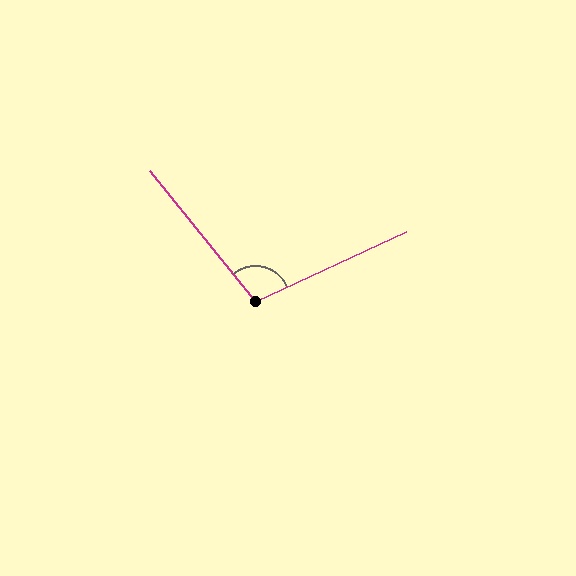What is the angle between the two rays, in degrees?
Approximately 104 degrees.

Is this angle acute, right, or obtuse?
It is obtuse.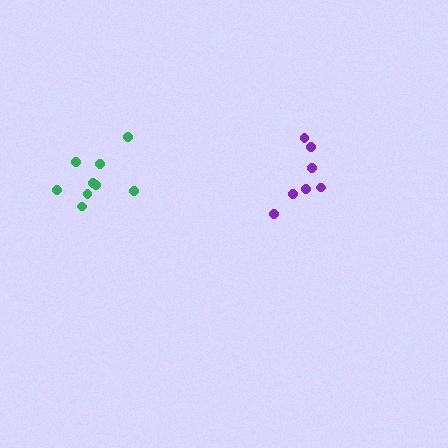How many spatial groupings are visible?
There are 2 spatial groupings.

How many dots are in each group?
Group 1: 9 dots, Group 2: 7 dots (16 total).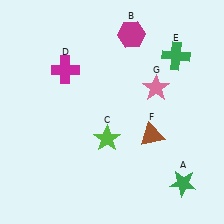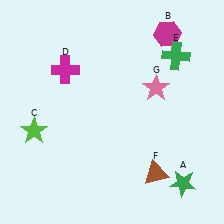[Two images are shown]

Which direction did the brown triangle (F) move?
The brown triangle (F) moved down.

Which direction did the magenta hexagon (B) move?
The magenta hexagon (B) moved right.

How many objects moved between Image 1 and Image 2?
3 objects moved between the two images.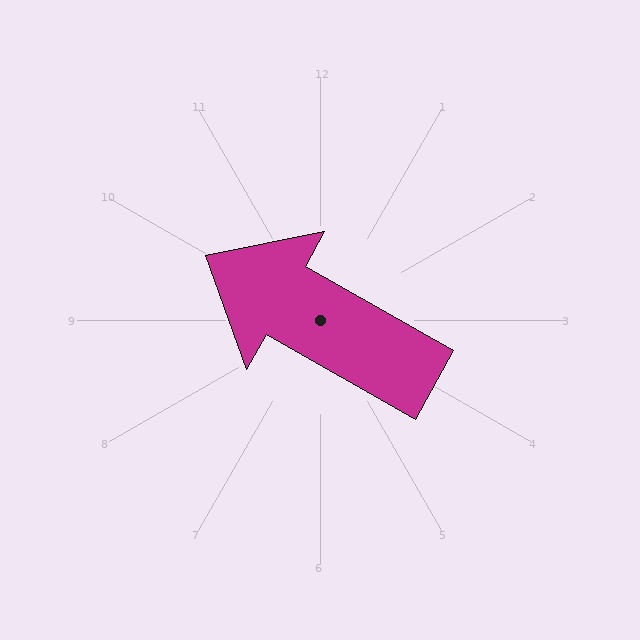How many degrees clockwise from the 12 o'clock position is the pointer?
Approximately 299 degrees.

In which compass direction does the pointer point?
Northwest.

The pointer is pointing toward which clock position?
Roughly 10 o'clock.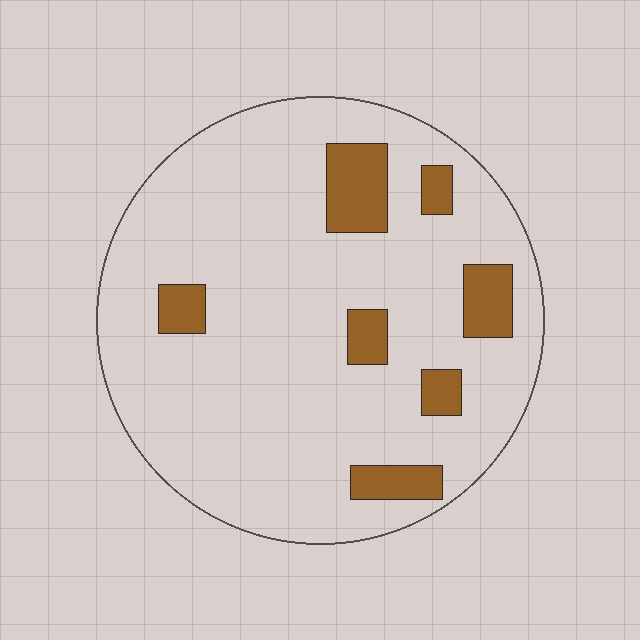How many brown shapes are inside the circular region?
7.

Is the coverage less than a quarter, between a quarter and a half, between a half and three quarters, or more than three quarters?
Less than a quarter.